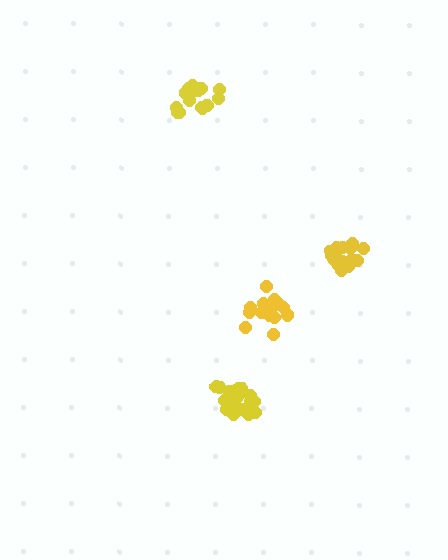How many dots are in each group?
Group 1: 16 dots, Group 2: 16 dots, Group 3: 21 dots, Group 4: 16 dots (69 total).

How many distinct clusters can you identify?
There are 4 distinct clusters.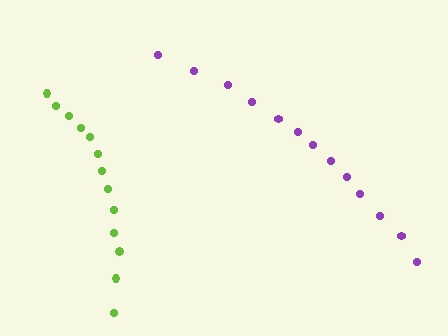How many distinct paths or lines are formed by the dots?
There are 2 distinct paths.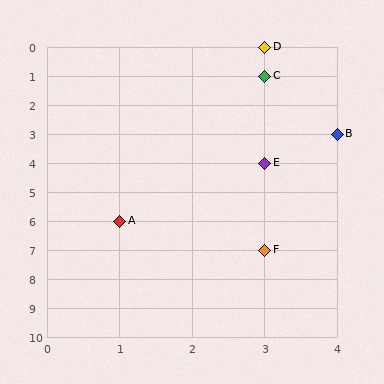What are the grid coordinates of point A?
Point A is at grid coordinates (1, 6).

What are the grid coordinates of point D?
Point D is at grid coordinates (3, 0).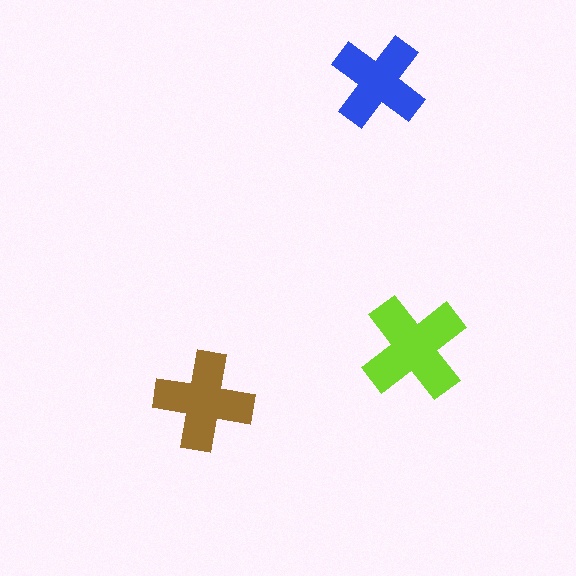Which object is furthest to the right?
The lime cross is rightmost.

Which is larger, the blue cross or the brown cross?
The brown one.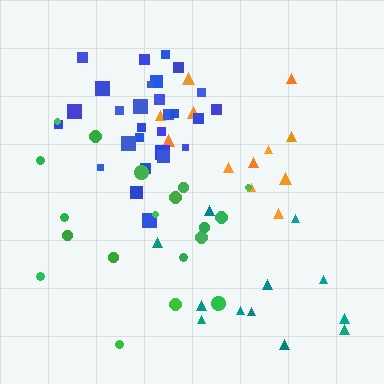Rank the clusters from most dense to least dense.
blue, green, orange, teal.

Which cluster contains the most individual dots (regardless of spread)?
Blue (29).